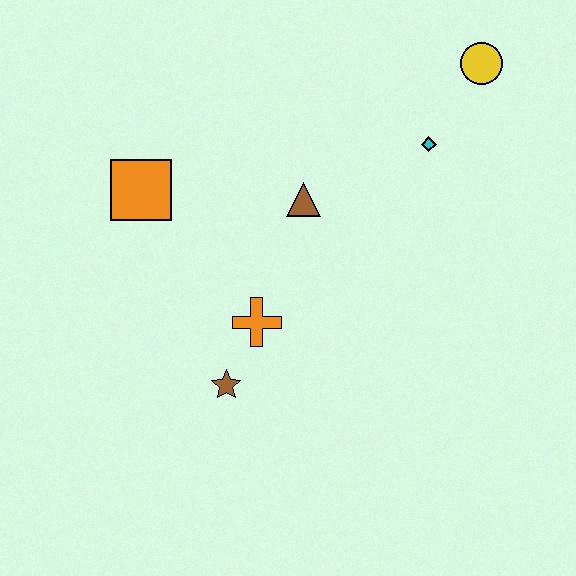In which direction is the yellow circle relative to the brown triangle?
The yellow circle is to the right of the brown triangle.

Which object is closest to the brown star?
The orange cross is closest to the brown star.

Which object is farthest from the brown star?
The yellow circle is farthest from the brown star.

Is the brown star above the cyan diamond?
No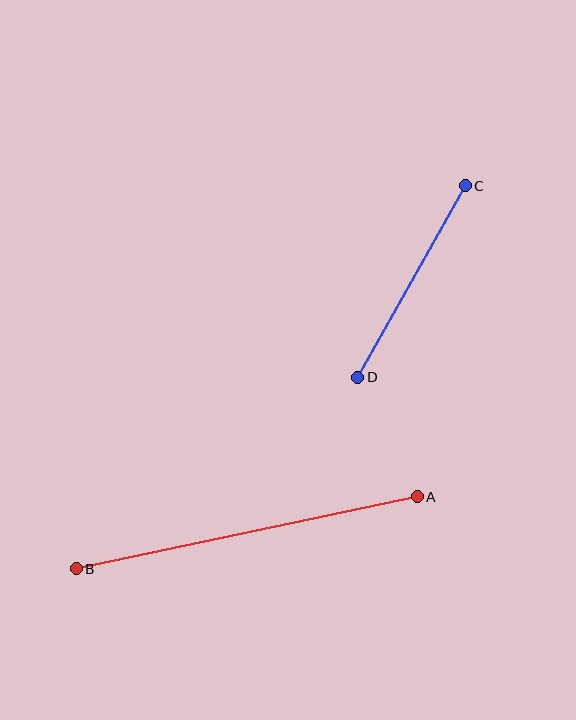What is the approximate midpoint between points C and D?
The midpoint is at approximately (411, 282) pixels.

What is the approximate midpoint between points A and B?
The midpoint is at approximately (247, 533) pixels.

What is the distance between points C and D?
The distance is approximately 220 pixels.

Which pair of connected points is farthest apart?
Points A and B are farthest apart.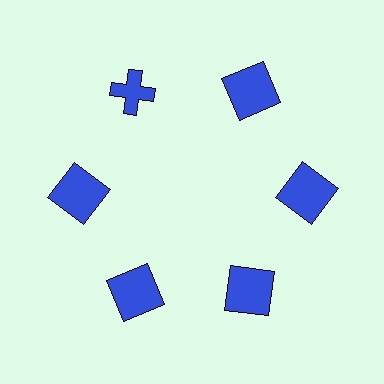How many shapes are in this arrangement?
There are 6 shapes arranged in a ring pattern.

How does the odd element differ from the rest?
It has a different shape: cross instead of square.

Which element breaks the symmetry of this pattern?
The blue cross at roughly the 11 o'clock position breaks the symmetry. All other shapes are blue squares.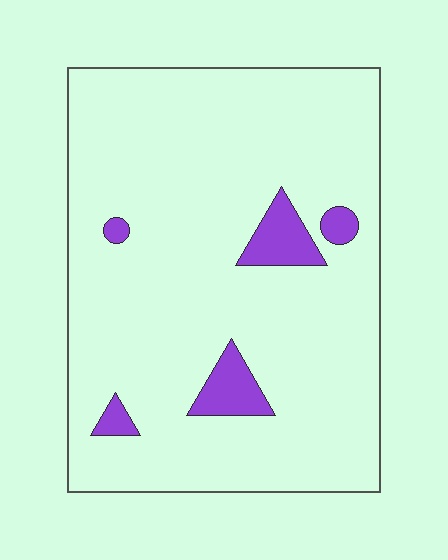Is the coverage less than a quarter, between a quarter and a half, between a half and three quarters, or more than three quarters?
Less than a quarter.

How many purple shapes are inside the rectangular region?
5.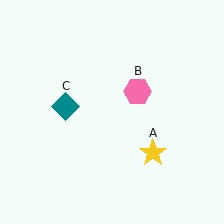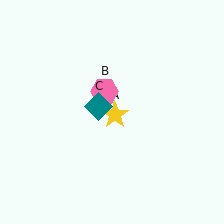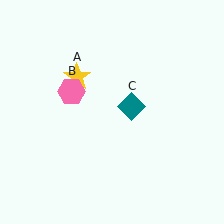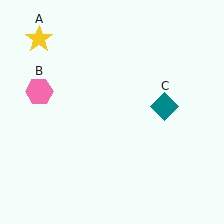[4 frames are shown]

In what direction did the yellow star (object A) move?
The yellow star (object A) moved up and to the left.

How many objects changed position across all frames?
3 objects changed position: yellow star (object A), pink hexagon (object B), teal diamond (object C).